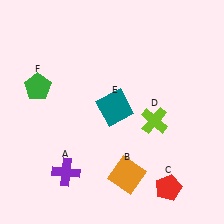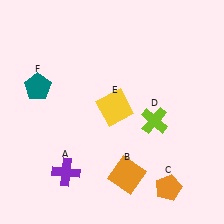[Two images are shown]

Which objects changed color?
C changed from red to orange. E changed from teal to yellow. F changed from green to teal.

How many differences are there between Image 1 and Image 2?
There are 3 differences between the two images.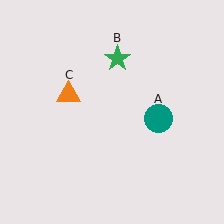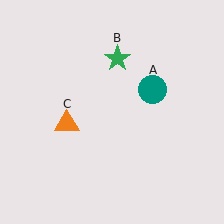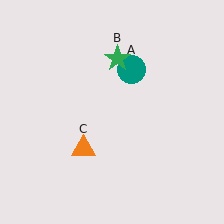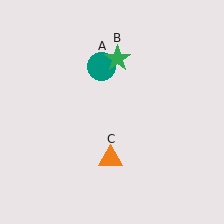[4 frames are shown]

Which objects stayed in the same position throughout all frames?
Green star (object B) remained stationary.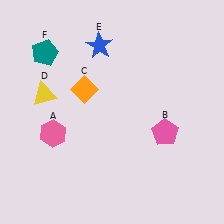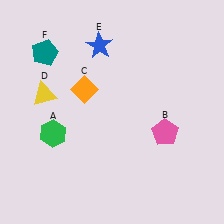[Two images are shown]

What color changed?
The hexagon (A) changed from pink in Image 1 to green in Image 2.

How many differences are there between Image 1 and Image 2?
There is 1 difference between the two images.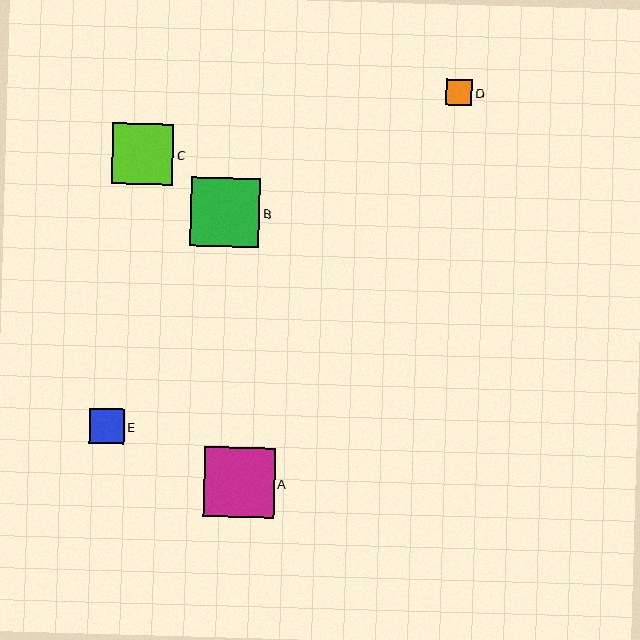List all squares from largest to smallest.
From largest to smallest: A, B, C, E, D.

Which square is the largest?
Square A is the largest with a size of approximately 71 pixels.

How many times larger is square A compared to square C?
Square A is approximately 1.2 times the size of square C.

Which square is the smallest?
Square D is the smallest with a size of approximately 26 pixels.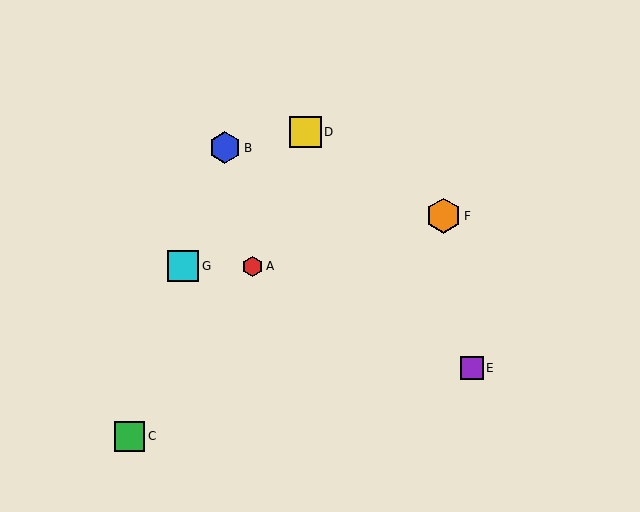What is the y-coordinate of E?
Object E is at y≈368.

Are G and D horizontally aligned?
No, G is at y≈266 and D is at y≈132.